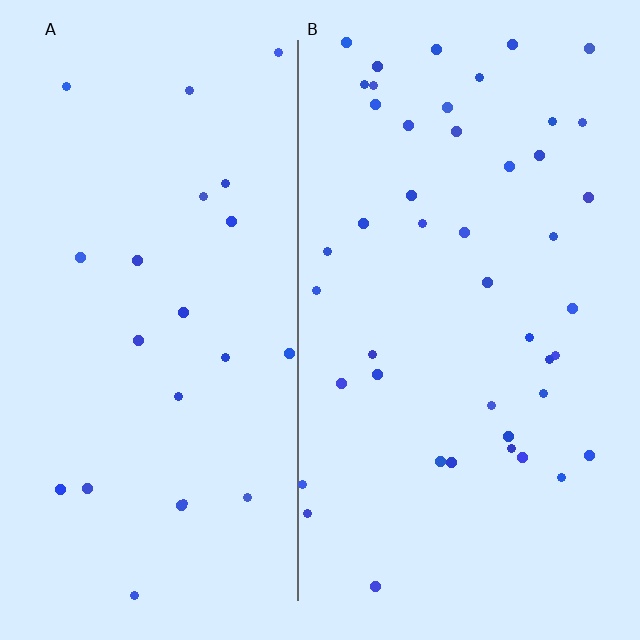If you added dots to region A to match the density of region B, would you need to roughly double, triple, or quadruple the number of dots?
Approximately double.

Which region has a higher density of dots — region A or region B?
B (the right).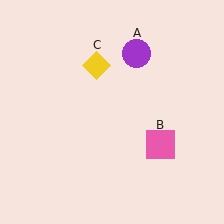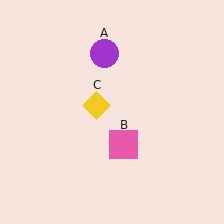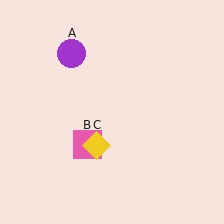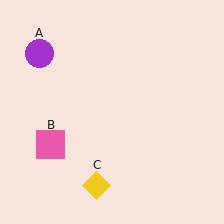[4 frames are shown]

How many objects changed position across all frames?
3 objects changed position: purple circle (object A), pink square (object B), yellow diamond (object C).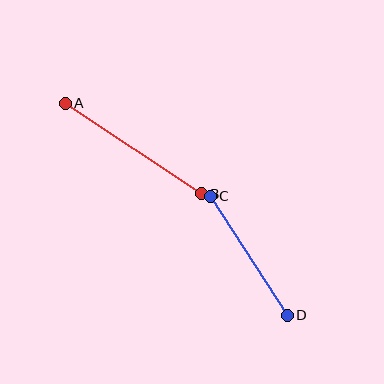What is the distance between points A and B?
The distance is approximately 163 pixels.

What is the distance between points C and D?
The distance is approximately 142 pixels.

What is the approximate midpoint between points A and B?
The midpoint is at approximately (133, 148) pixels.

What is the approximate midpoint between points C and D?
The midpoint is at approximately (249, 256) pixels.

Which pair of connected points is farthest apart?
Points A and B are farthest apart.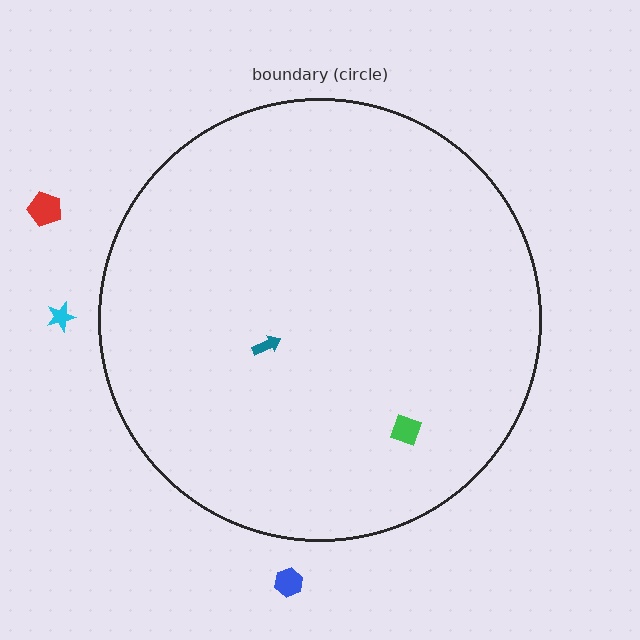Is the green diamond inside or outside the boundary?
Inside.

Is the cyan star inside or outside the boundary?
Outside.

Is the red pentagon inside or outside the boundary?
Outside.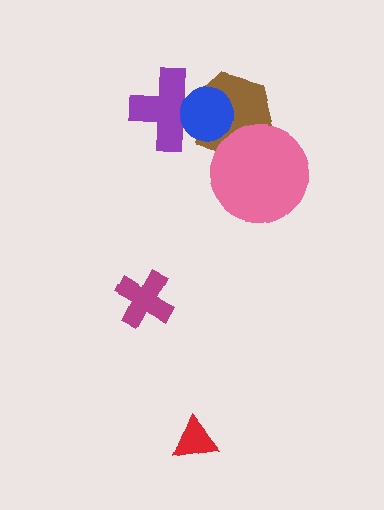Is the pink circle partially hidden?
No, no other shape covers it.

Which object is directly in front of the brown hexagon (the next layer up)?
The blue circle is directly in front of the brown hexagon.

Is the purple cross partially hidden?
Yes, it is partially covered by another shape.